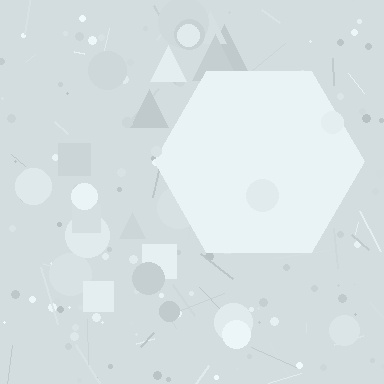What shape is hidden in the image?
A hexagon is hidden in the image.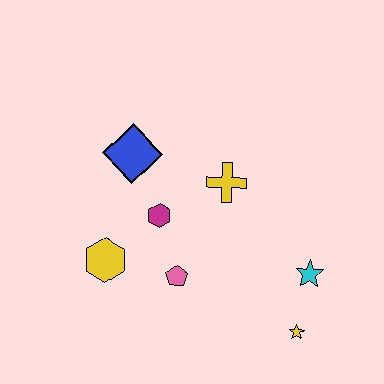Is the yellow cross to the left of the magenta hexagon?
No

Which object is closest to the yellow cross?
The magenta hexagon is closest to the yellow cross.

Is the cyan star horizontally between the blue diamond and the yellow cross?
No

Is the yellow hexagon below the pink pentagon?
No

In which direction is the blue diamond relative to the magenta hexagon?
The blue diamond is above the magenta hexagon.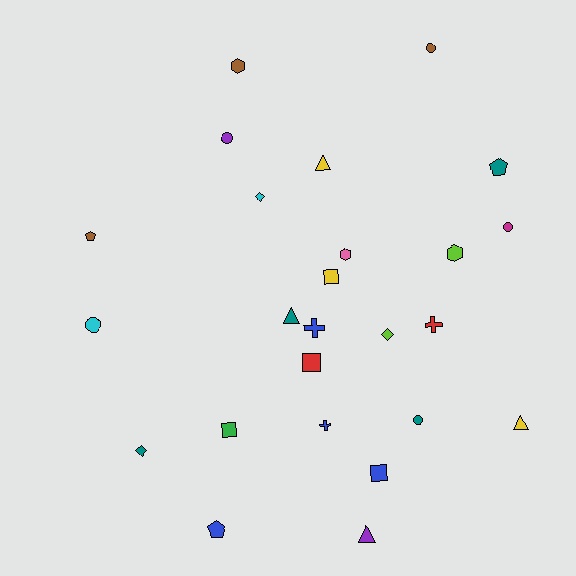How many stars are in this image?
There are no stars.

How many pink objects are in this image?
There is 1 pink object.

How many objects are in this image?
There are 25 objects.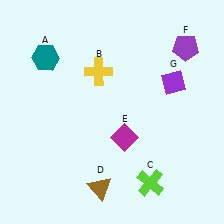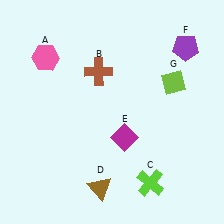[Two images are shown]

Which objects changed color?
A changed from teal to pink. B changed from yellow to brown. G changed from purple to lime.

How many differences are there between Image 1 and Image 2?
There are 3 differences between the two images.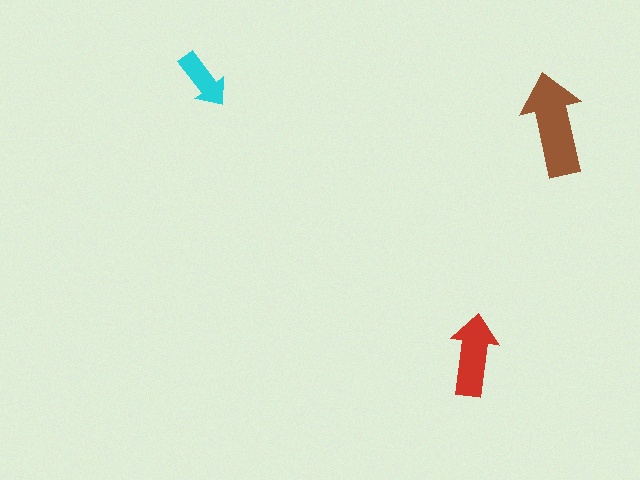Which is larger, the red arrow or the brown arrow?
The brown one.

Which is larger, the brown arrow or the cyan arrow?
The brown one.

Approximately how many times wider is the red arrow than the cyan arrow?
About 1.5 times wider.